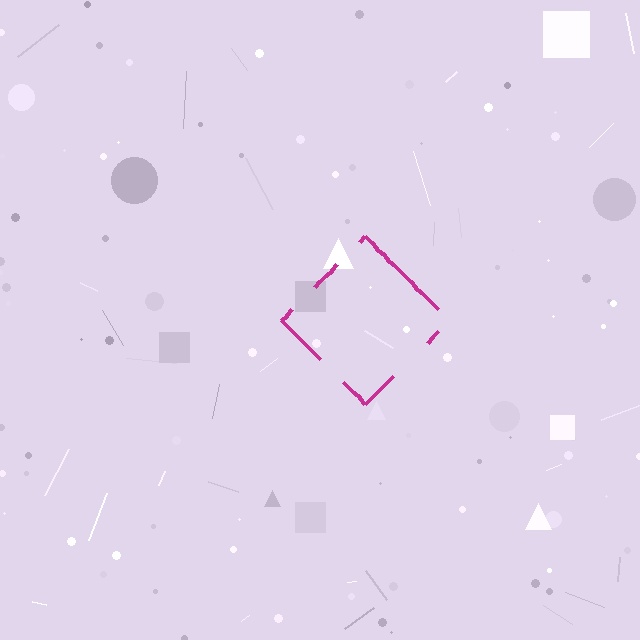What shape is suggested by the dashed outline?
The dashed outline suggests a diamond.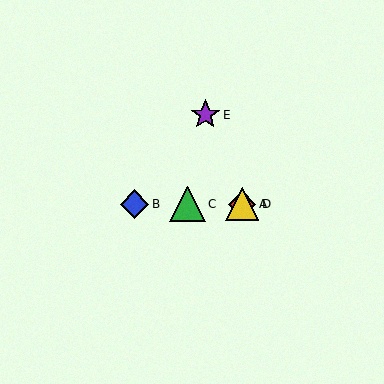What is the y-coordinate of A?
Object A is at y≈204.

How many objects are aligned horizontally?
4 objects (A, B, C, D) are aligned horizontally.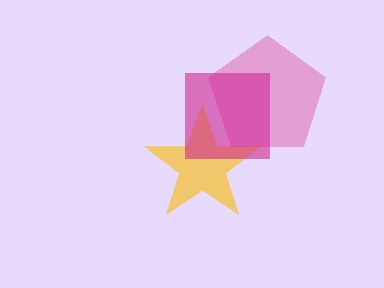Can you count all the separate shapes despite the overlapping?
Yes, there are 3 separate shapes.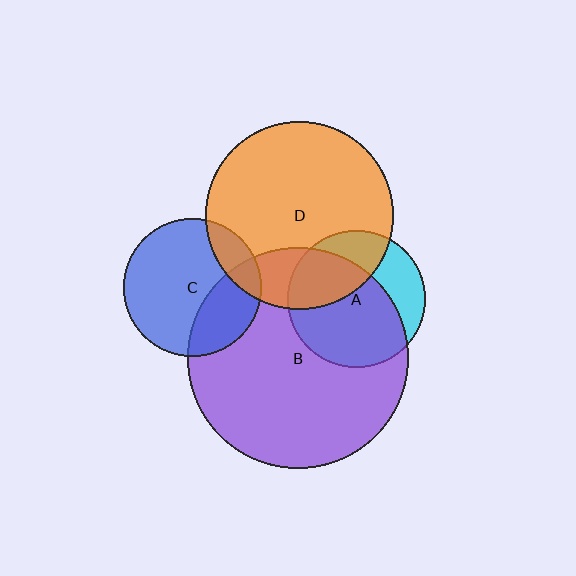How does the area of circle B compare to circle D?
Approximately 1.4 times.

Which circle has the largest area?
Circle B (purple).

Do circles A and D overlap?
Yes.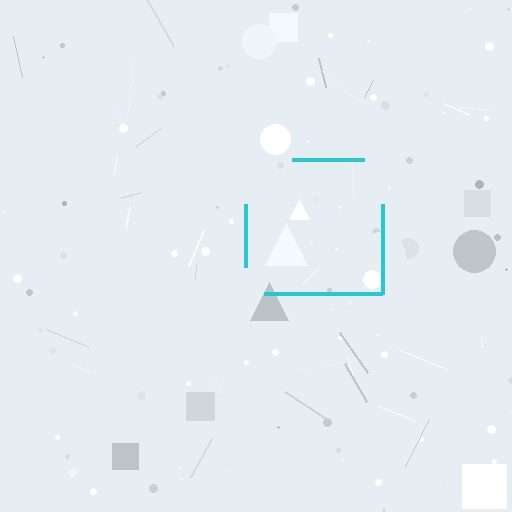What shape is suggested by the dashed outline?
The dashed outline suggests a square.